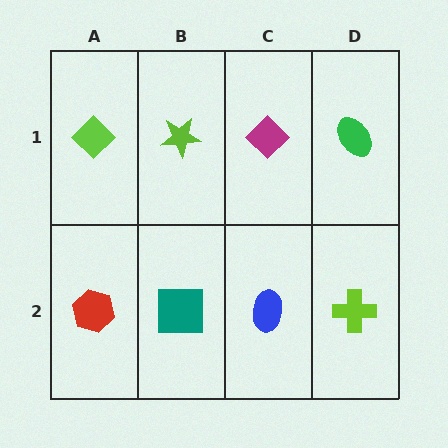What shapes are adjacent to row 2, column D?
A green ellipse (row 1, column D), a blue ellipse (row 2, column C).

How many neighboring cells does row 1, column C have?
3.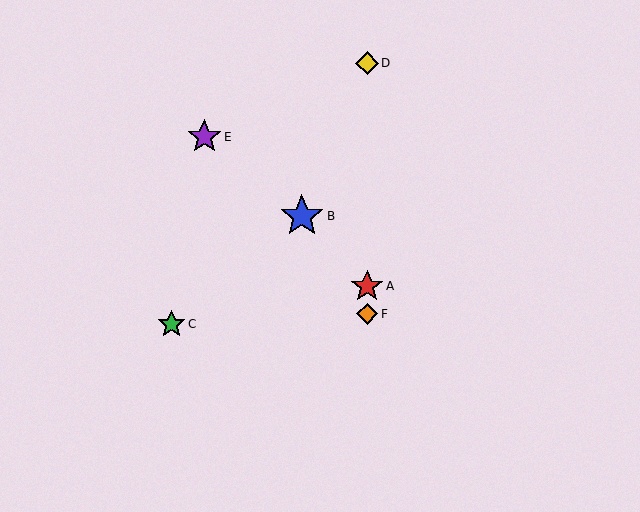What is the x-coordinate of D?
Object D is at x≈367.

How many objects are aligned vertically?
3 objects (A, D, F) are aligned vertically.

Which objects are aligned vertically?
Objects A, D, F are aligned vertically.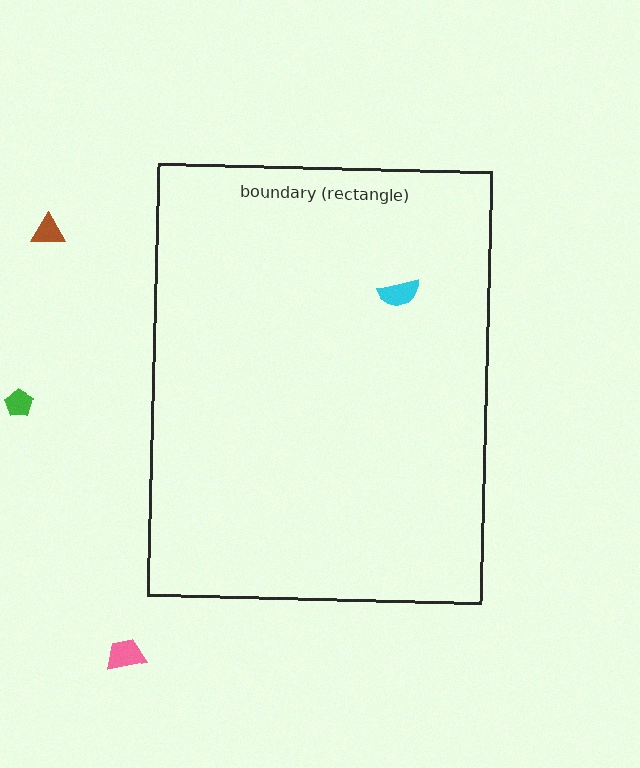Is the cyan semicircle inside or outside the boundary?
Inside.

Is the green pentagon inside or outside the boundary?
Outside.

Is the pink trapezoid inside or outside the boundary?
Outside.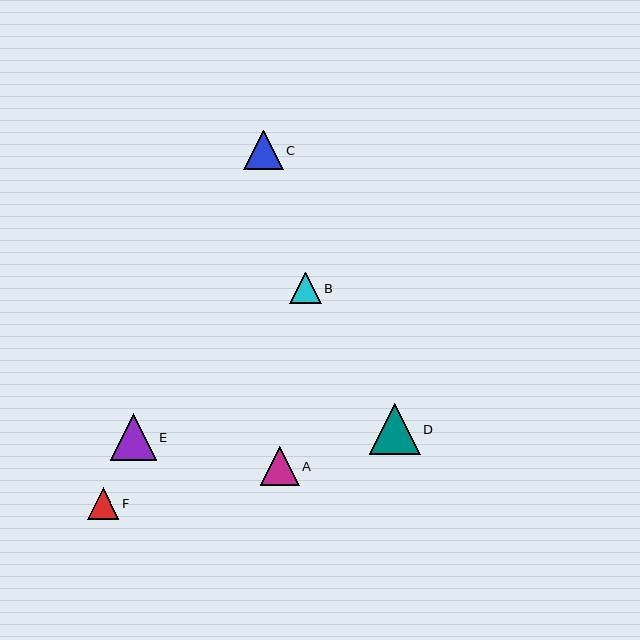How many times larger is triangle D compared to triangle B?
Triangle D is approximately 1.6 times the size of triangle B.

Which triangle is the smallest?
Triangle F is the smallest with a size of approximately 32 pixels.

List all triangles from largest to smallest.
From largest to smallest: D, E, C, A, B, F.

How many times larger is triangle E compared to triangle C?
Triangle E is approximately 1.2 times the size of triangle C.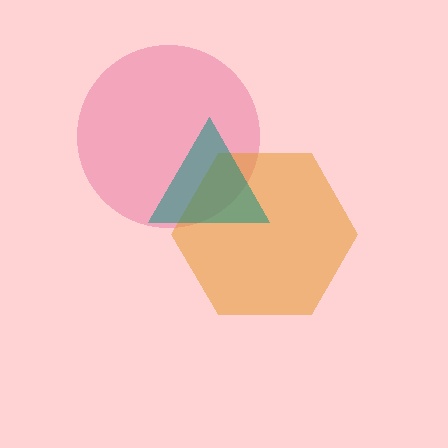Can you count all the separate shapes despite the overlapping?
Yes, there are 3 separate shapes.